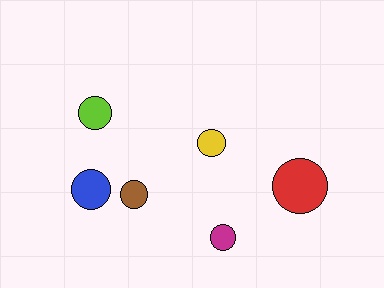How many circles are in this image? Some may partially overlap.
There are 6 circles.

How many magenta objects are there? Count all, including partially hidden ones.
There is 1 magenta object.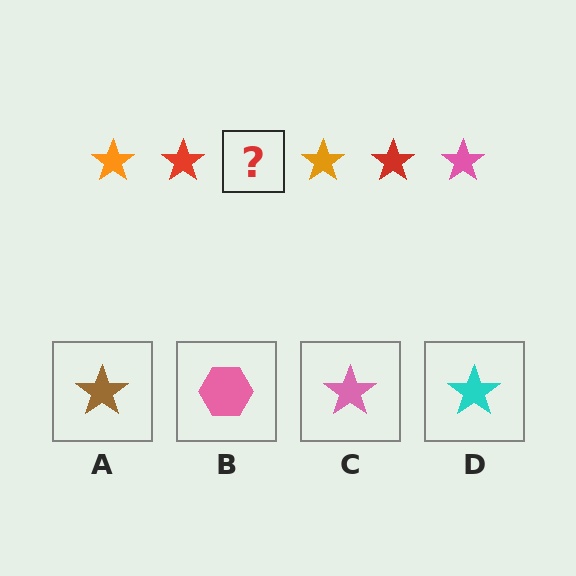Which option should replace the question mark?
Option C.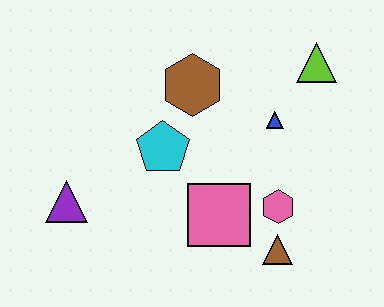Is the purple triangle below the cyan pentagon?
Yes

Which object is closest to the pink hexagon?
The brown triangle is closest to the pink hexagon.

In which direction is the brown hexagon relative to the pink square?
The brown hexagon is above the pink square.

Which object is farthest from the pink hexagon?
The purple triangle is farthest from the pink hexagon.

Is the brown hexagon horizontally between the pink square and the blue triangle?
No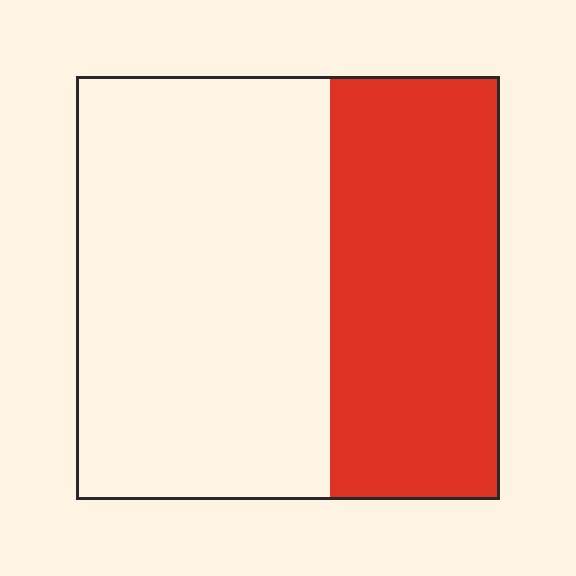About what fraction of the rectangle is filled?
About two fifths (2/5).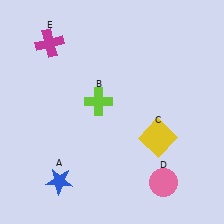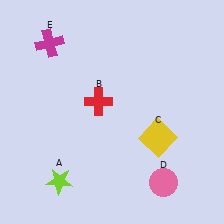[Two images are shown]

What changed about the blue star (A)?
In Image 1, A is blue. In Image 2, it changed to lime.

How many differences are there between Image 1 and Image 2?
There are 2 differences between the two images.